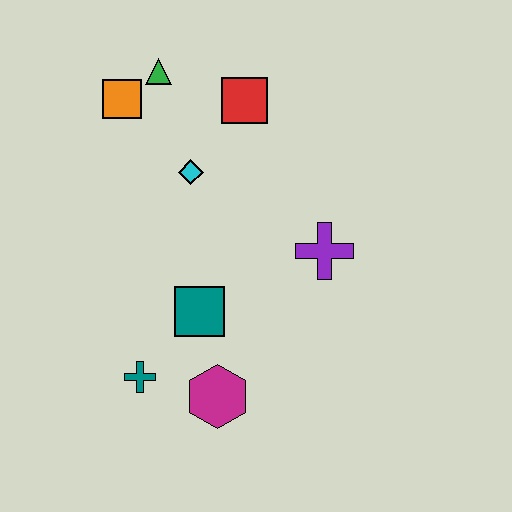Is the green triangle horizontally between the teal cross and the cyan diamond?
Yes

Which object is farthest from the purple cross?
The orange square is farthest from the purple cross.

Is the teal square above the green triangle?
No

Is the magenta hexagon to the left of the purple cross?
Yes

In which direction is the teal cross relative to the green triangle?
The teal cross is below the green triangle.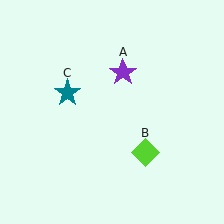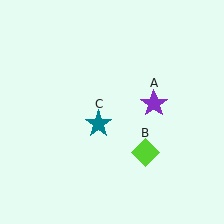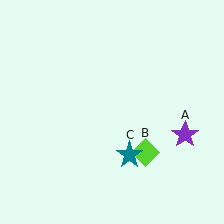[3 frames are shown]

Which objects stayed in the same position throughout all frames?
Lime diamond (object B) remained stationary.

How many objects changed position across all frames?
2 objects changed position: purple star (object A), teal star (object C).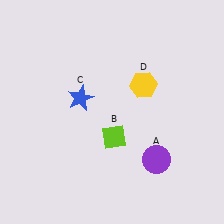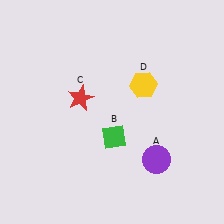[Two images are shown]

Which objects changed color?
B changed from lime to green. C changed from blue to red.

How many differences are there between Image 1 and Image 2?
There are 2 differences between the two images.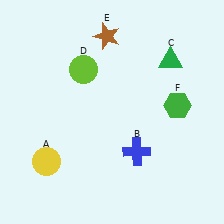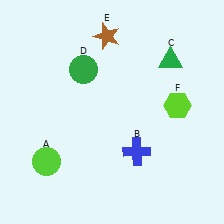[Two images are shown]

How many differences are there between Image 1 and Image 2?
There are 3 differences between the two images.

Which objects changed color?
A changed from yellow to lime. D changed from lime to green. F changed from green to lime.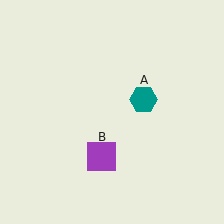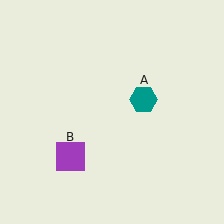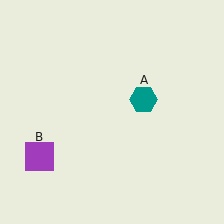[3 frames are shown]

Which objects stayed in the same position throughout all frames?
Teal hexagon (object A) remained stationary.